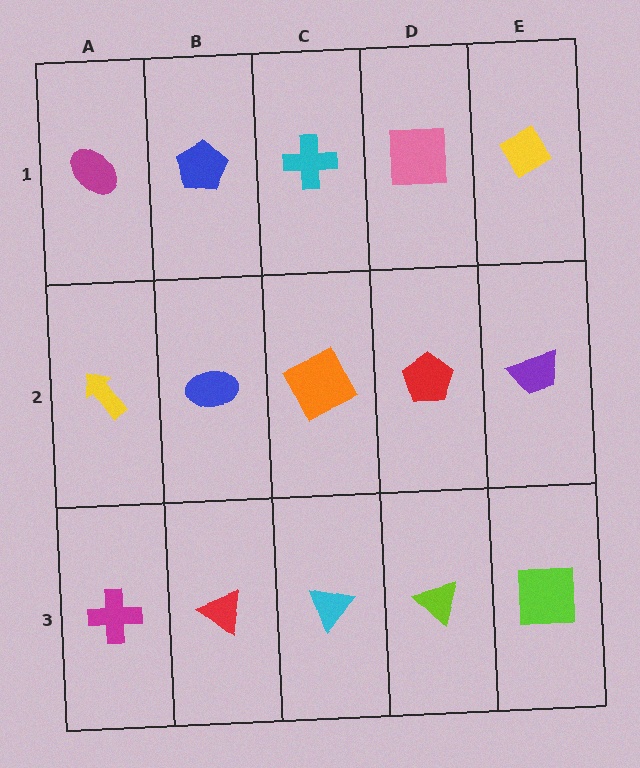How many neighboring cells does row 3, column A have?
2.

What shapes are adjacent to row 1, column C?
An orange square (row 2, column C), a blue pentagon (row 1, column B), a pink square (row 1, column D).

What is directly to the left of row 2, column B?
A yellow arrow.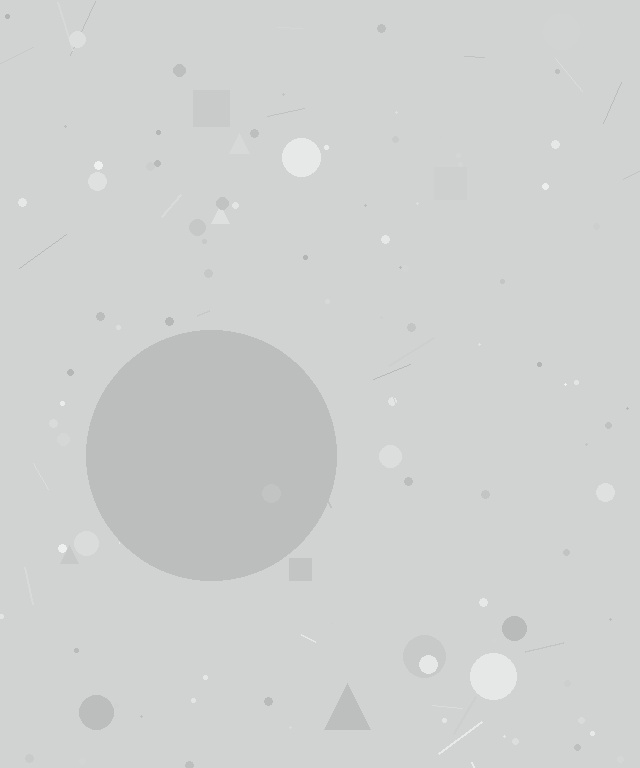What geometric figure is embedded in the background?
A circle is embedded in the background.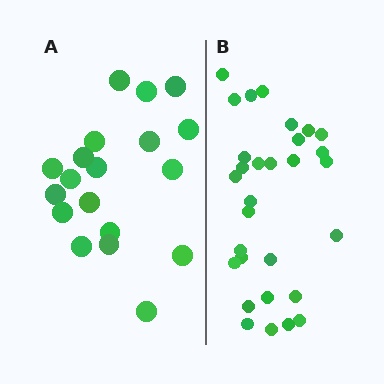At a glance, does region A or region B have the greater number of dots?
Region B (the right region) has more dots.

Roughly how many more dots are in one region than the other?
Region B has roughly 12 or so more dots than region A.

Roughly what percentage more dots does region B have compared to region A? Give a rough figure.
About 60% more.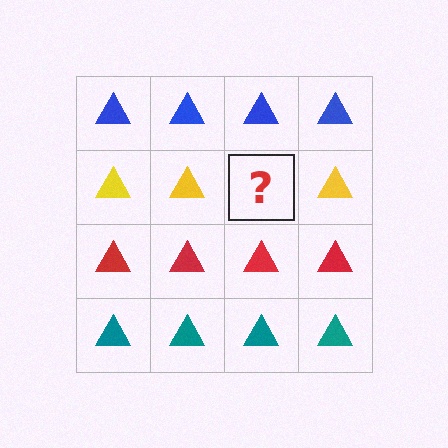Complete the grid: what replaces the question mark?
The question mark should be replaced with a yellow triangle.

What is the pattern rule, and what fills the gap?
The rule is that each row has a consistent color. The gap should be filled with a yellow triangle.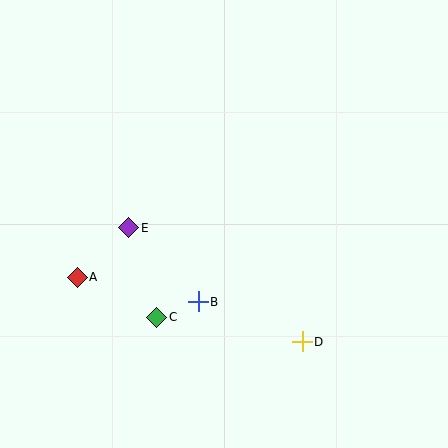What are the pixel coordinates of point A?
Point A is at (77, 277).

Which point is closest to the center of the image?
Point B at (198, 302) is closest to the center.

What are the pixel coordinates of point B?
Point B is at (198, 302).